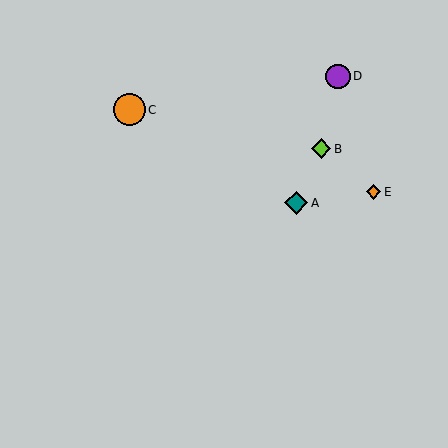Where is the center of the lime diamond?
The center of the lime diamond is at (321, 149).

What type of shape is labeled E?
Shape E is an orange diamond.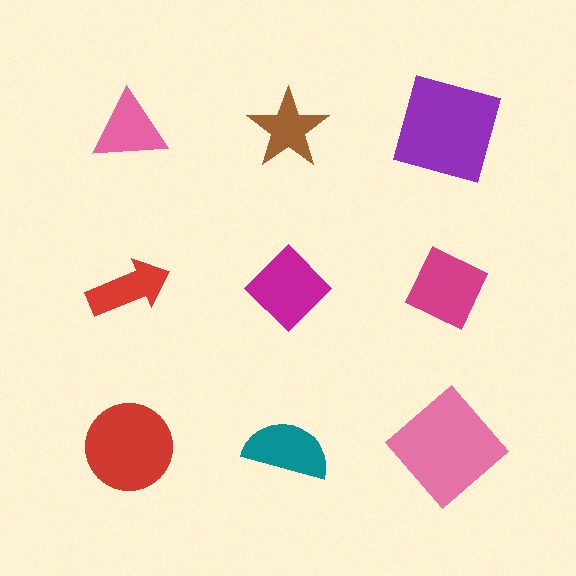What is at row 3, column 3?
A pink diamond.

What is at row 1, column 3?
A purple square.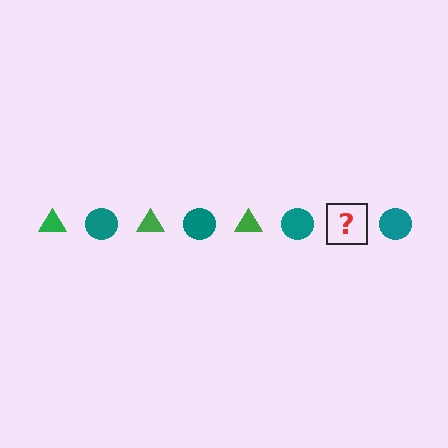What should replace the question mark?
The question mark should be replaced with a green triangle.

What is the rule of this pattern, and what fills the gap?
The rule is that the pattern alternates between green triangle and teal circle. The gap should be filled with a green triangle.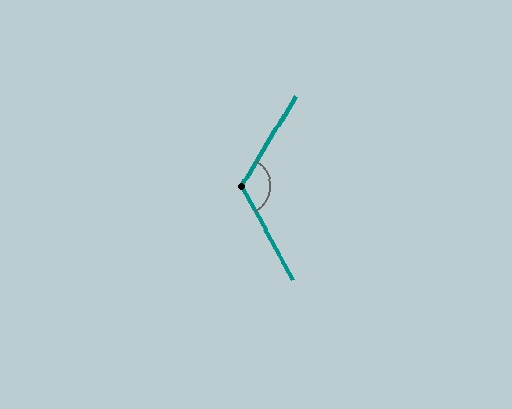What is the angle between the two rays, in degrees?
Approximately 120 degrees.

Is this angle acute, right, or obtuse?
It is obtuse.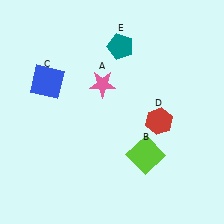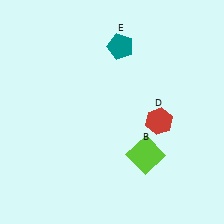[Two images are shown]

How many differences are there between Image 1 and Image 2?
There are 2 differences between the two images.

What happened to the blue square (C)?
The blue square (C) was removed in Image 2. It was in the top-left area of Image 1.